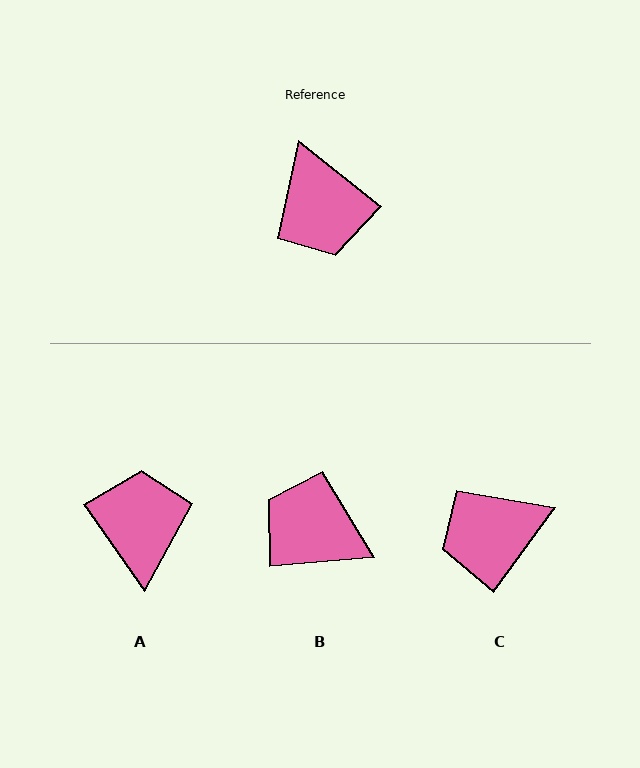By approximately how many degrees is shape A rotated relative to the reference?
Approximately 163 degrees counter-clockwise.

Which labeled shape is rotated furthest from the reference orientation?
A, about 163 degrees away.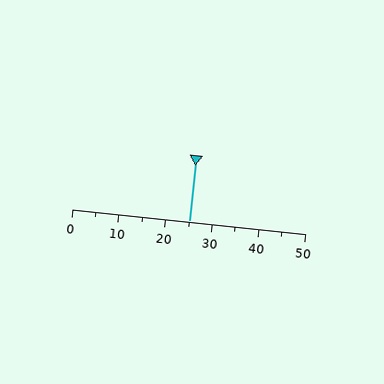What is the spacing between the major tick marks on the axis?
The major ticks are spaced 10 apart.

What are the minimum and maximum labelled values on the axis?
The axis runs from 0 to 50.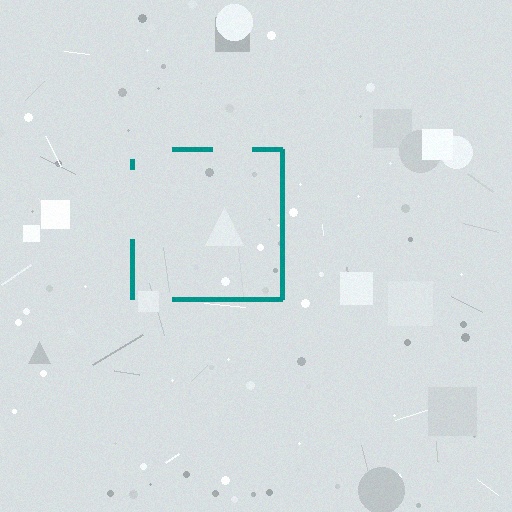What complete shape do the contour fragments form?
The contour fragments form a square.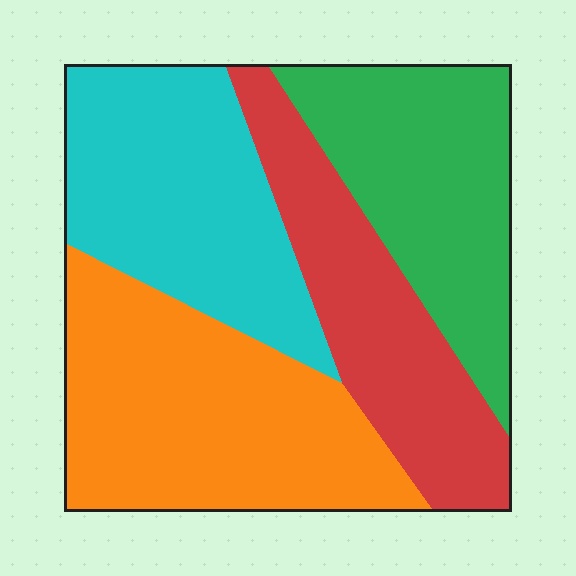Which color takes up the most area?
Orange, at roughly 30%.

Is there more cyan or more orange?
Orange.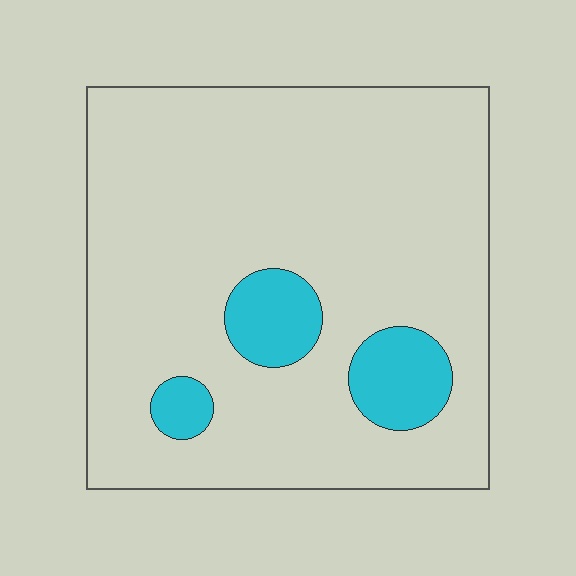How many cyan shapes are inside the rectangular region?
3.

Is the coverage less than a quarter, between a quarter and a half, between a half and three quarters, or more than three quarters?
Less than a quarter.